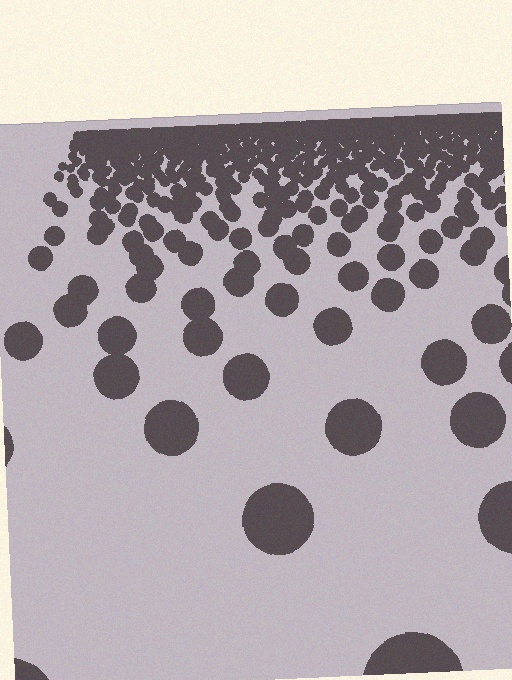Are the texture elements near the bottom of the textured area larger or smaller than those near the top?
Larger. Near the bottom, elements are closer to the viewer and appear at a bigger on-screen size.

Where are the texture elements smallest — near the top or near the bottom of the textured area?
Near the top.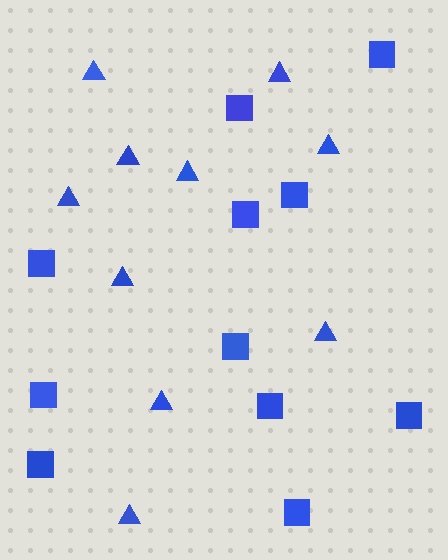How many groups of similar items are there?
There are 2 groups: one group of triangles (10) and one group of squares (11).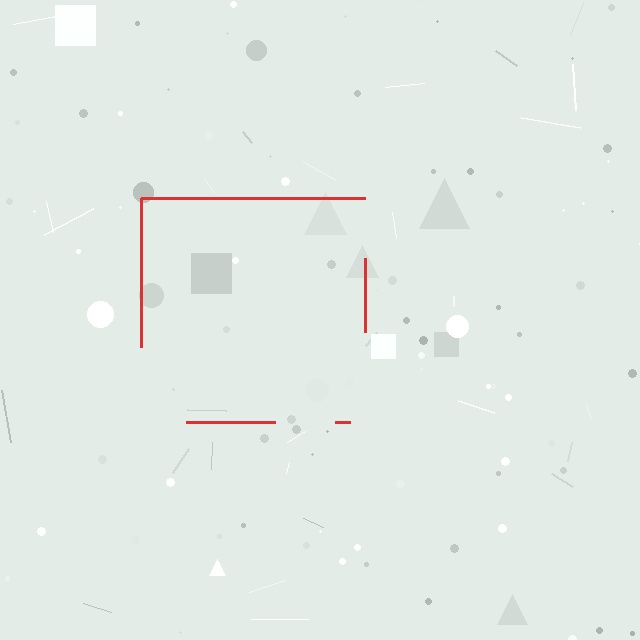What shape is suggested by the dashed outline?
The dashed outline suggests a square.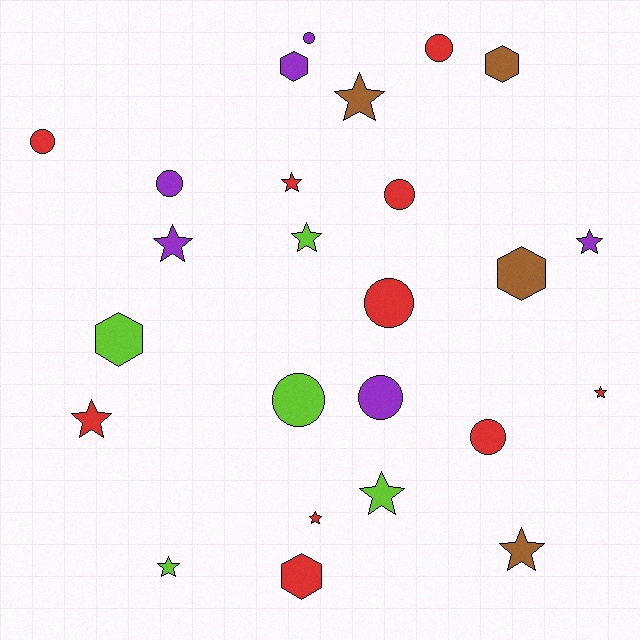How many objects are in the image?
There are 25 objects.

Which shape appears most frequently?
Star, with 11 objects.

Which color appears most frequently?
Red, with 10 objects.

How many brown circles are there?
There are no brown circles.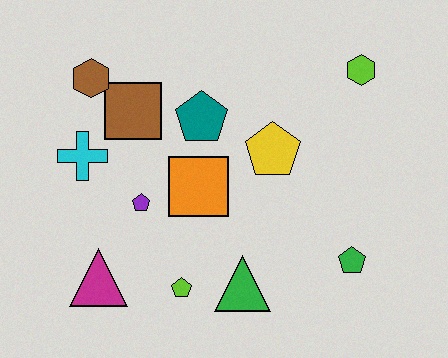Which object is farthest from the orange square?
The lime hexagon is farthest from the orange square.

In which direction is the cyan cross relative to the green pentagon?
The cyan cross is to the left of the green pentagon.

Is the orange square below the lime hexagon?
Yes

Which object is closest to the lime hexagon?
The yellow pentagon is closest to the lime hexagon.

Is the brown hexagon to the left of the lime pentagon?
Yes